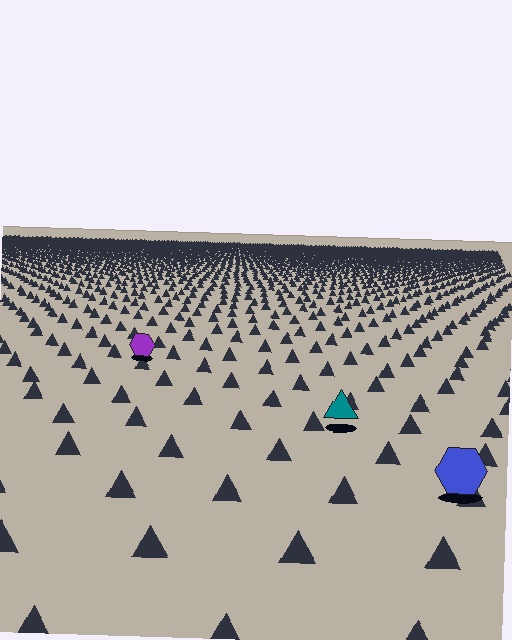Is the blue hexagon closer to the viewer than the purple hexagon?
Yes. The blue hexagon is closer — you can tell from the texture gradient: the ground texture is coarser near it.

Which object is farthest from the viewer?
The purple hexagon is farthest from the viewer. It appears smaller and the ground texture around it is denser.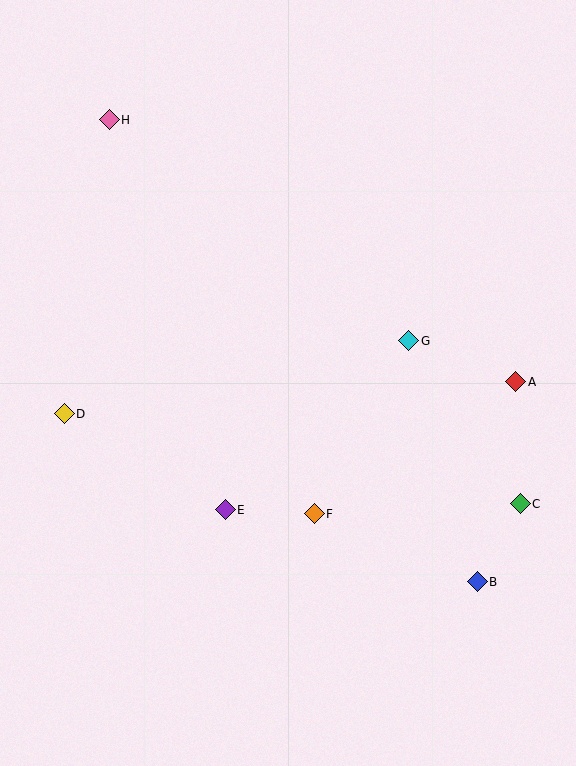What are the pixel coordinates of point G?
Point G is at (409, 341).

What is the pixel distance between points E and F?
The distance between E and F is 89 pixels.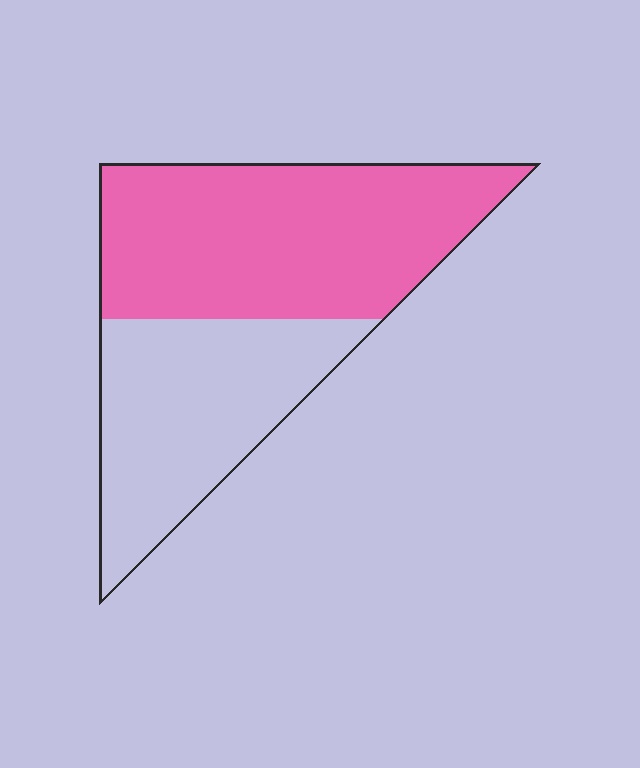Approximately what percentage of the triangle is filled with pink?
Approximately 60%.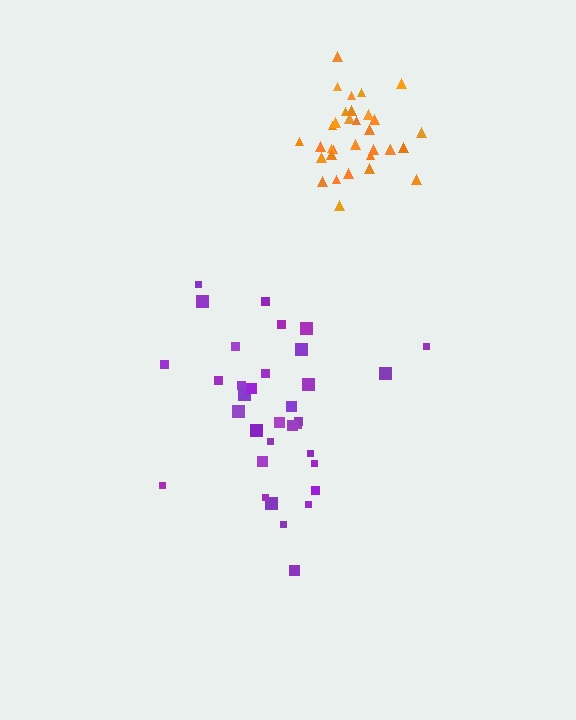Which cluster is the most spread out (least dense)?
Purple.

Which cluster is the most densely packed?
Orange.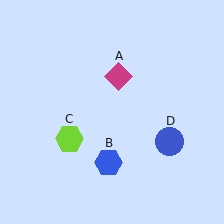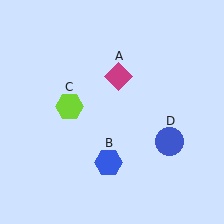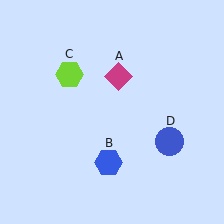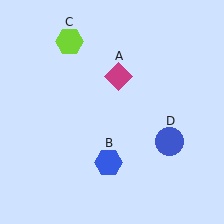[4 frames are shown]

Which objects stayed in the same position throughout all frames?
Magenta diamond (object A) and blue hexagon (object B) and blue circle (object D) remained stationary.